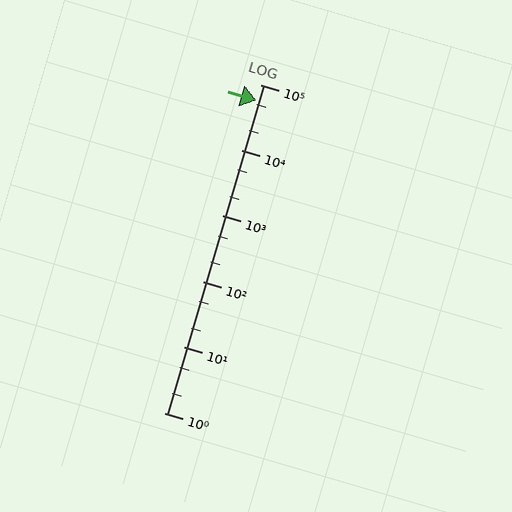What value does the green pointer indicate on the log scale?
The pointer indicates approximately 58000.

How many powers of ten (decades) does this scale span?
The scale spans 5 decades, from 1 to 100000.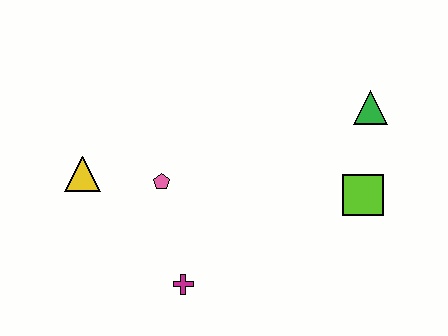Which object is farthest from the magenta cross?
The green triangle is farthest from the magenta cross.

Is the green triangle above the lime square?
Yes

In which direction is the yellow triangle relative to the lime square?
The yellow triangle is to the left of the lime square.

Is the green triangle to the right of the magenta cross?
Yes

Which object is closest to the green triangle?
The lime square is closest to the green triangle.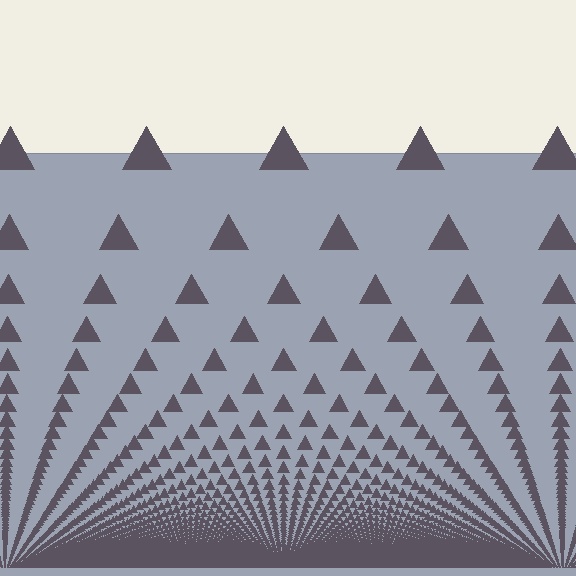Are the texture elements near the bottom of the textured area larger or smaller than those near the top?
Smaller. The gradient is inverted — elements near the bottom are smaller and denser.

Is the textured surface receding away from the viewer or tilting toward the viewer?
The surface appears to tilt toward the viewer. Texture elements get larger and sparser toward the top.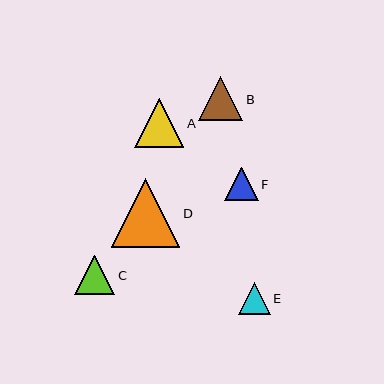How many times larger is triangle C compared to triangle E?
Triangle C is approximately 1.2 times the size of triangle E.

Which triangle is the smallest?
Triangle E is the smallest with a size of approximately 32 pixels.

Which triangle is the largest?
Triangle D is the largest with a size of approximately 69 pixels.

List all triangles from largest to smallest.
From largest to smallest: D, A, B, C, F, E.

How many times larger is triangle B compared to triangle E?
Triangle B is approximately 1.4 times the size of triangle E.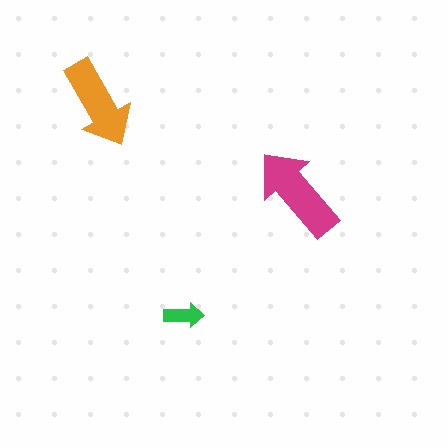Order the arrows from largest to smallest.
the magenta one, the orange one, the green one.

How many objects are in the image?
There are 3 objects in the image.